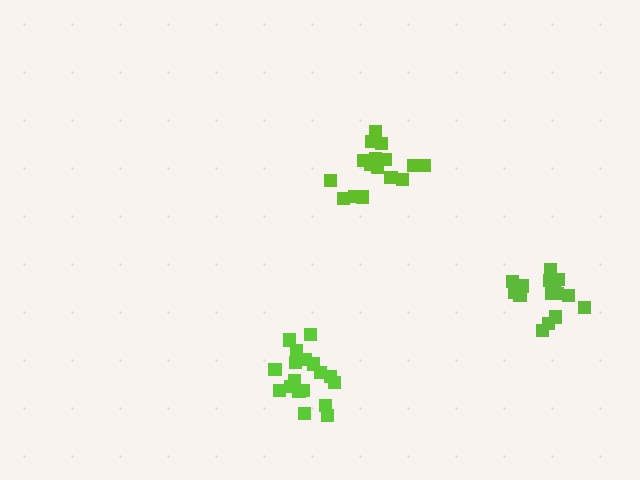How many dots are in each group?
Group 1: 17 dots, Group 2: 19 dots, Group 3: 15 dots (51 total).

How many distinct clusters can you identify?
There are 3 distinct clusters.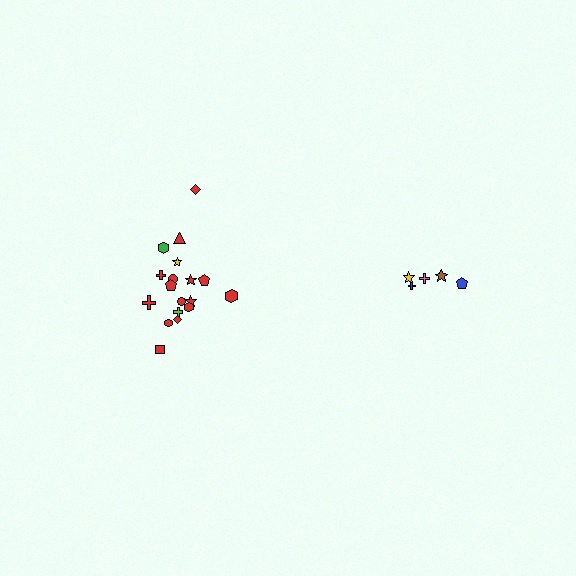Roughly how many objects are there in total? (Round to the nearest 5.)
Roughly 25 objects in total.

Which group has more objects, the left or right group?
The left group.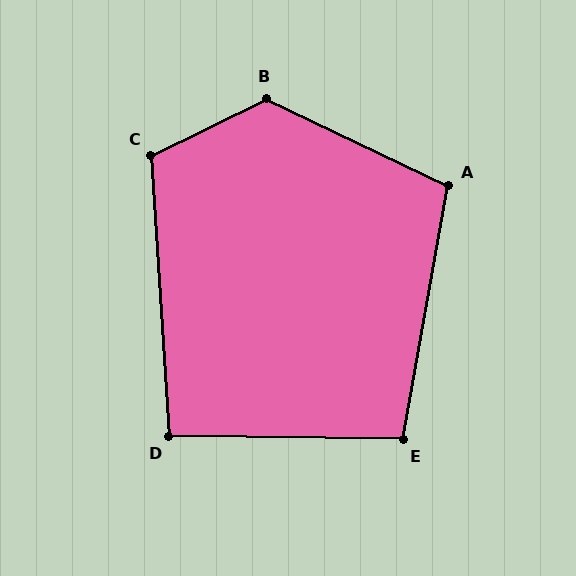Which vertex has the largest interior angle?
B, at approximately 128 degrees.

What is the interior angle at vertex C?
Approximately 113 degrees (obtuse).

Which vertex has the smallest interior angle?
D, at approximately 94 degrees.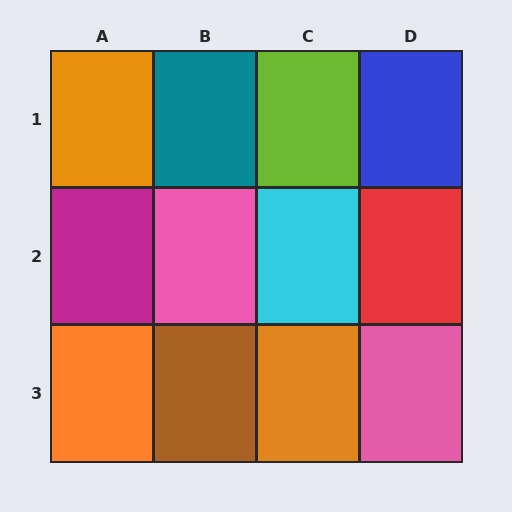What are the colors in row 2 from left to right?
Magenta, pink, cyan, red.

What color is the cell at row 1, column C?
Lime.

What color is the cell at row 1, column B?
Teal.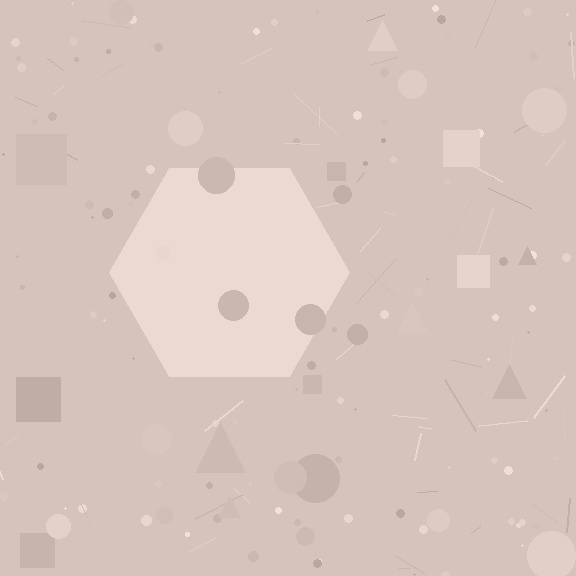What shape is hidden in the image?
A hexagon is hidden in the image.